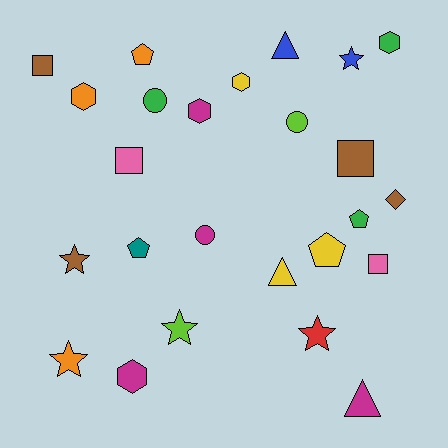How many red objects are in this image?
There is 1 red object.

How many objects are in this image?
There are 25 objects.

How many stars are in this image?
There are 5 stars.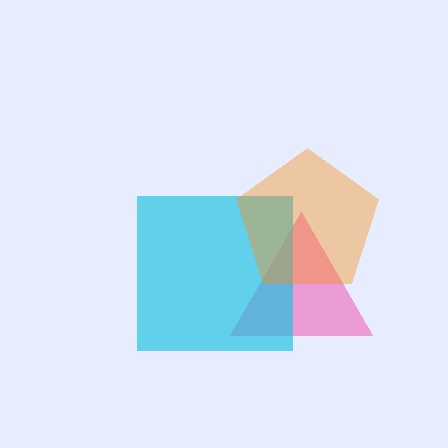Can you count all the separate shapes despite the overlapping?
Yes, there are 3 separate shapes.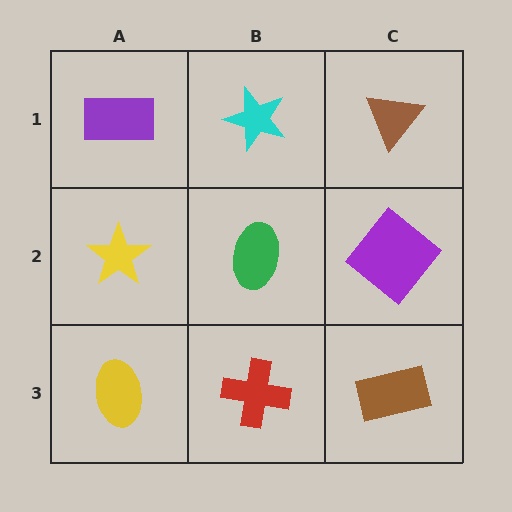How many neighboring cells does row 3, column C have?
2.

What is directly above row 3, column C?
A purple diamond.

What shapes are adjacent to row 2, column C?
A brown triangle (row 1, column C), a brown rectangle (row 3, column C), a green ellipse (row 2, column B).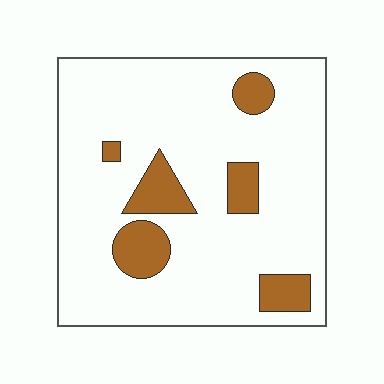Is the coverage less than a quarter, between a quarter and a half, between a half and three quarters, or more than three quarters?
Less than a quarter.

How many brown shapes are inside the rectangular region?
6.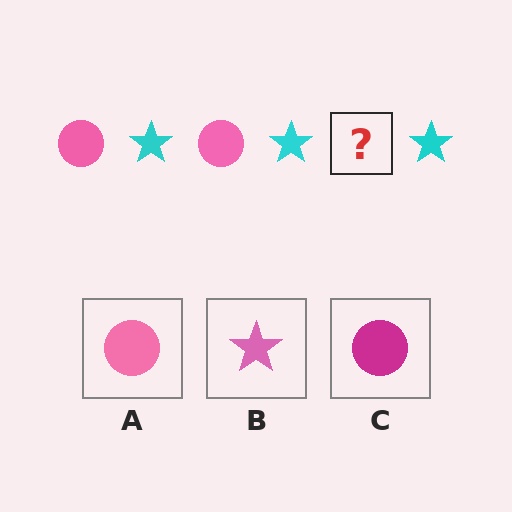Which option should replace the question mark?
Option A.